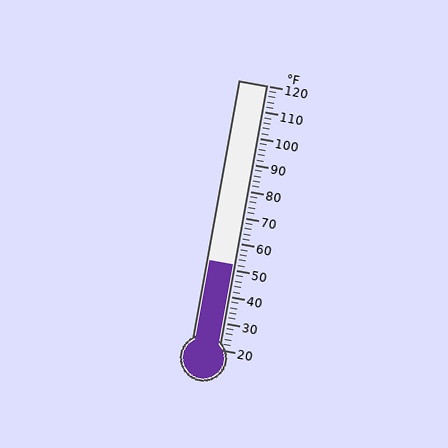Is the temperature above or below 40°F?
The temperature is above 40°F.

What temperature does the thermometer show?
The thermometer shows approximately 52°F.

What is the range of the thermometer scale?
The thermometer scale ranges from 20°F to 120°F.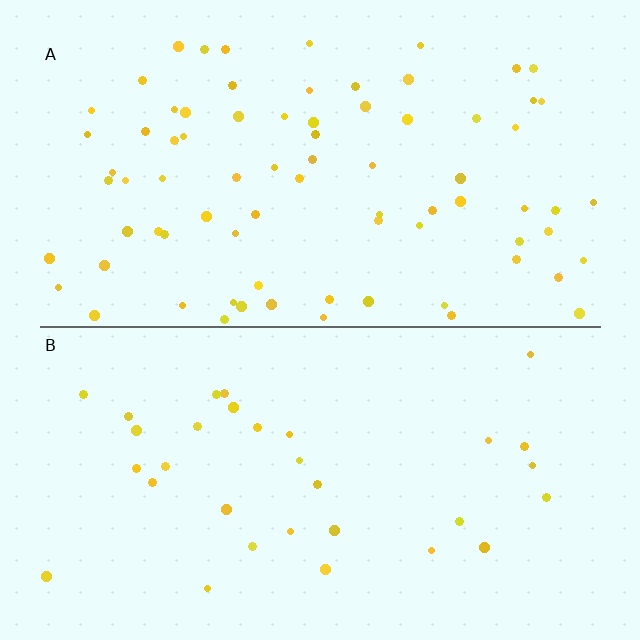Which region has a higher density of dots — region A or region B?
A (the top).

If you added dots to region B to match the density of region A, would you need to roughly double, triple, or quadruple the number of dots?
Approximately double.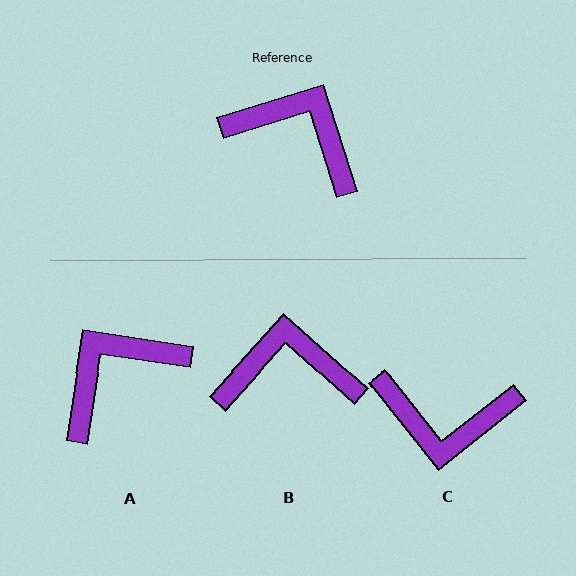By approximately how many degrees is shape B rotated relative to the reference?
Approximately 31 degrees counter-clockwise.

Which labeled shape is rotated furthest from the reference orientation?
C, about 159 degrees away.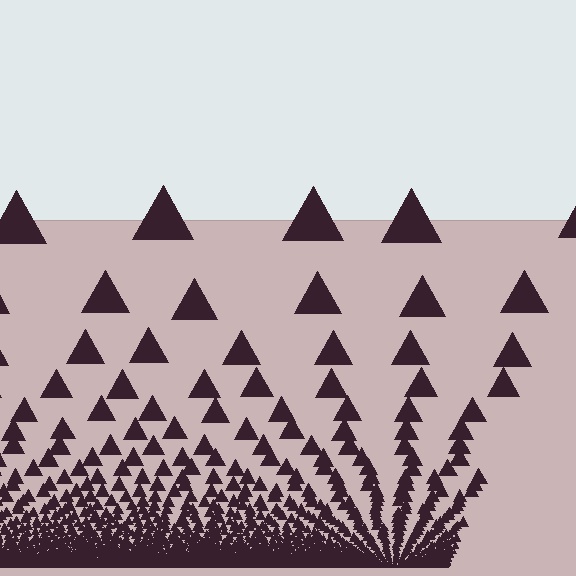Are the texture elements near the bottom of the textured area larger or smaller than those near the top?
Smaller. The gradient is inverted — elements near the bottom are smaller and denser.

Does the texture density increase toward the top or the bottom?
Density increases toward the bottom.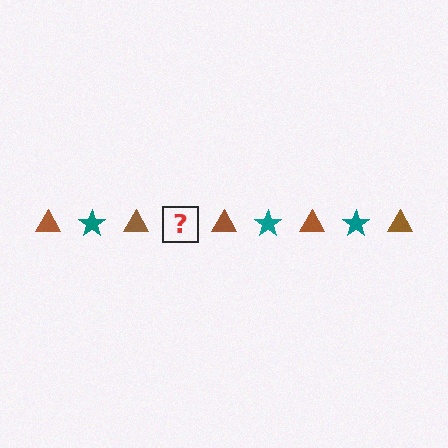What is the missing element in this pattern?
The missing element is a teal star.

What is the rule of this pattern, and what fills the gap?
The rule is that the pattern alternates between brown triangle and teal star. The gap should be filled with a teal star.